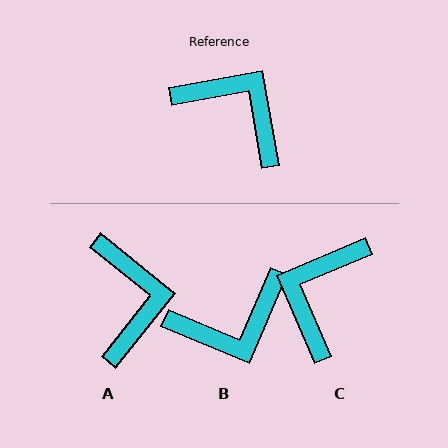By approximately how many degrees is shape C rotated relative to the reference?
Approximately 103 degrees counter-clockwise.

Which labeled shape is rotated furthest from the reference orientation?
B, about 123 degrees away.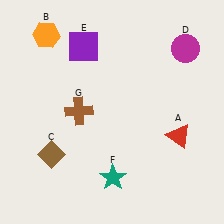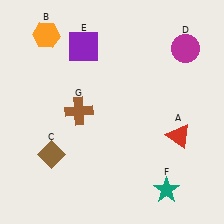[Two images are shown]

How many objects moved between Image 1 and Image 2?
1 object moved between the two images.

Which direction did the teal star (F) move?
The teal star (F) moved right.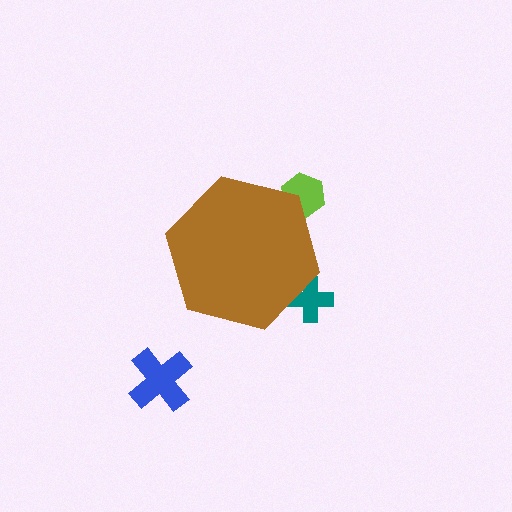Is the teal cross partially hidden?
Yes, the teal cross is partially hidden behind the brown hexagon.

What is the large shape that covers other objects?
A brown hexagon.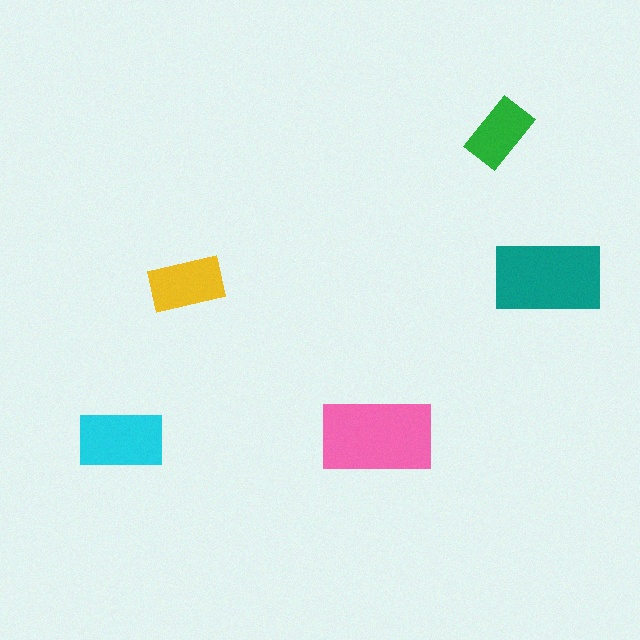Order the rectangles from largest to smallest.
the pink one, the teal one, the cyan one, the yellow one, the green one.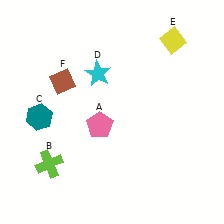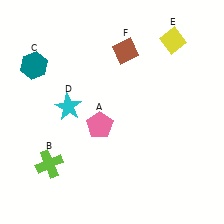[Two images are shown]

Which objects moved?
The objects that moved are: the teal hexagon (C), the cyan star (D), the brown diamond (F).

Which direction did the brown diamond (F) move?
The brown diamond (F) moved right.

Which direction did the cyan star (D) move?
The cyan star (D) moved down.